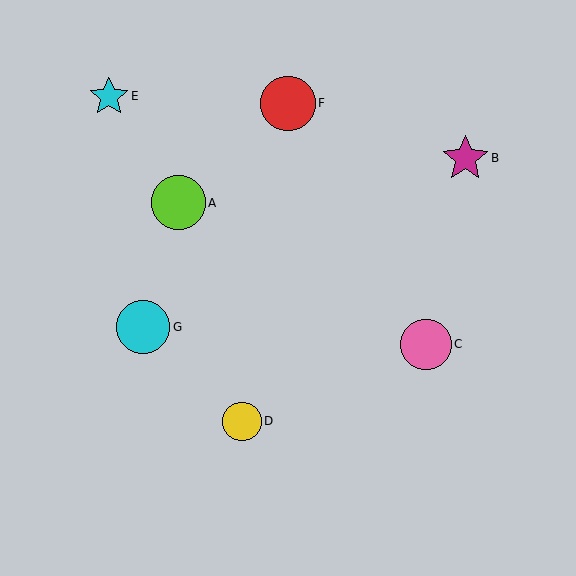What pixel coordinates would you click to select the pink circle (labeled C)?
Click at (426, 344) to select the pink circle C.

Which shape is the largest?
The red circle (labeled F) is the largest.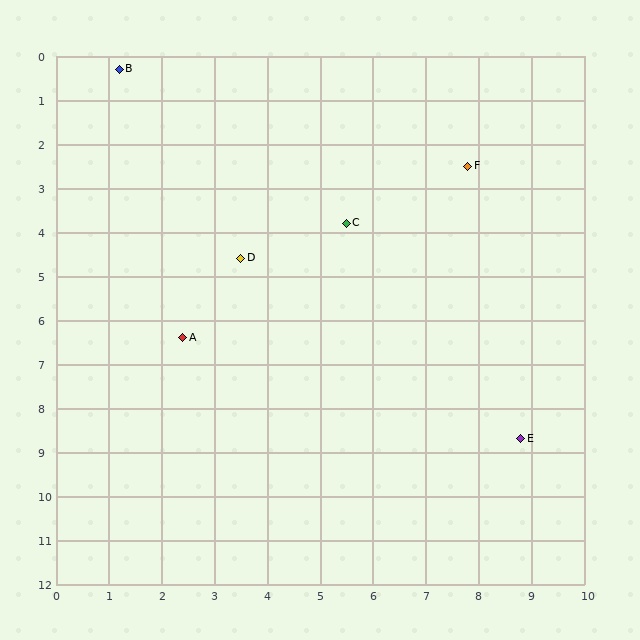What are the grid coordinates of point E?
Point E is at approximately (8.8, 8.7).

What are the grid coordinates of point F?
Point F is at approximately (7.8, 2.5).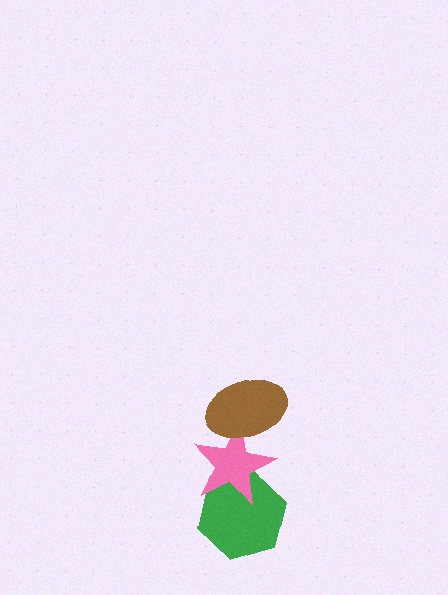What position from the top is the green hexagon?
The green hexagon is 3rd from the top.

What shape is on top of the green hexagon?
The pink star is on top of the green hexagon.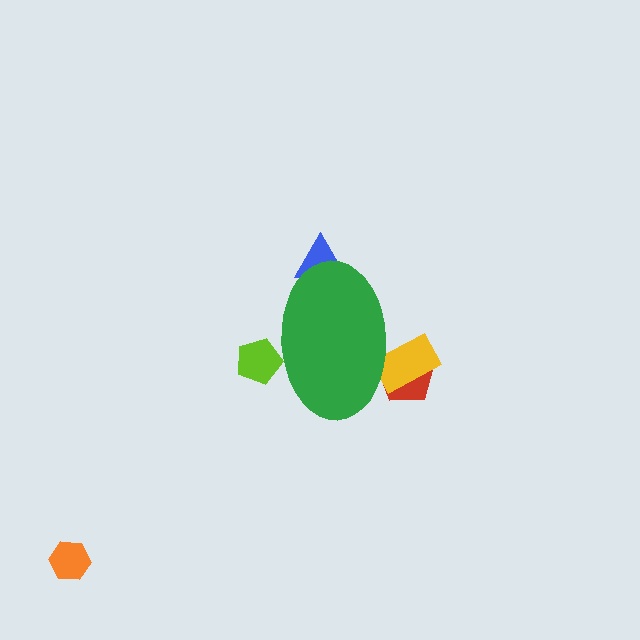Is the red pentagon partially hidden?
Yes, the red pentagon is partially hidden behind the green ellipse.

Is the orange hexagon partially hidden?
No, the orange hexagon is fully visible.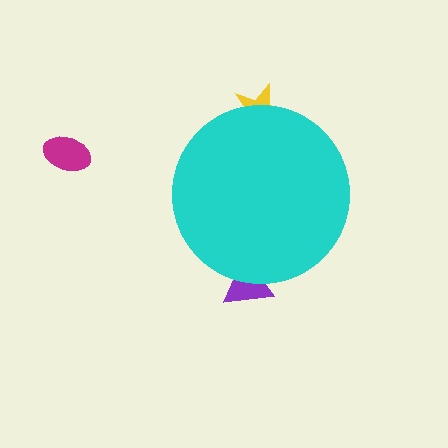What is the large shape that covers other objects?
A cyan circle.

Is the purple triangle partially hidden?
Yes, the purple triangle is partially hidden behind the cyan circle.